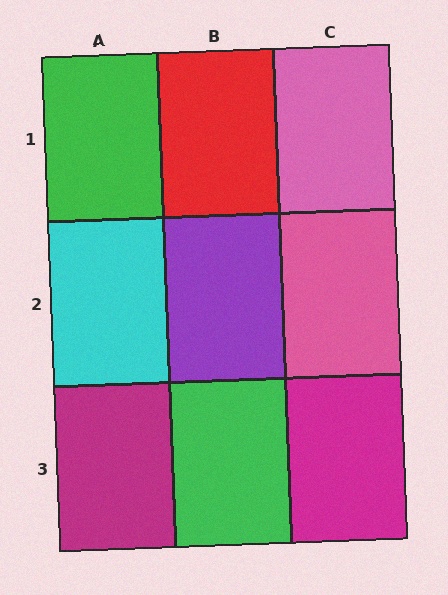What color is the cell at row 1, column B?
Red.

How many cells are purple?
1 cell is purple.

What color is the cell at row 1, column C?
Pink.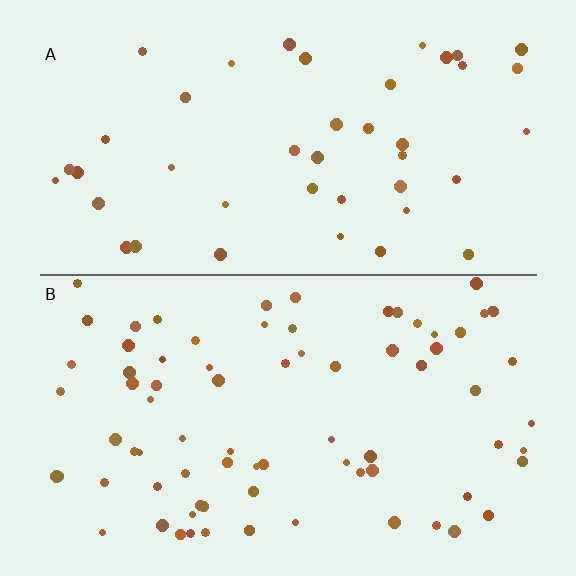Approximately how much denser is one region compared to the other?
Approximately 1.8× — region B over region A.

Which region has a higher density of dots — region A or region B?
B (the bottom).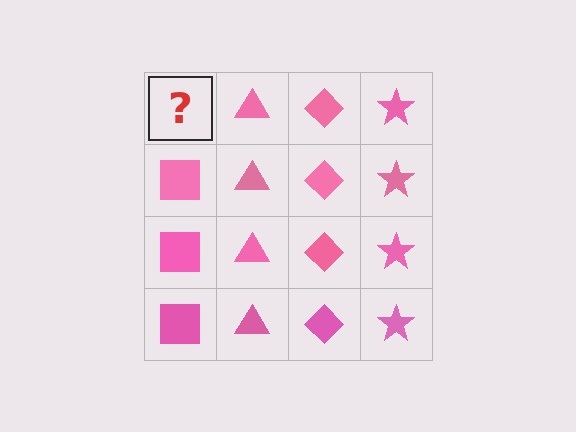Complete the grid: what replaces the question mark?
The question mark should be replaced with a pink square.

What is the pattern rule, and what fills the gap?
The rule is that each column has a consistent shape. The gap should be filled with a pink square.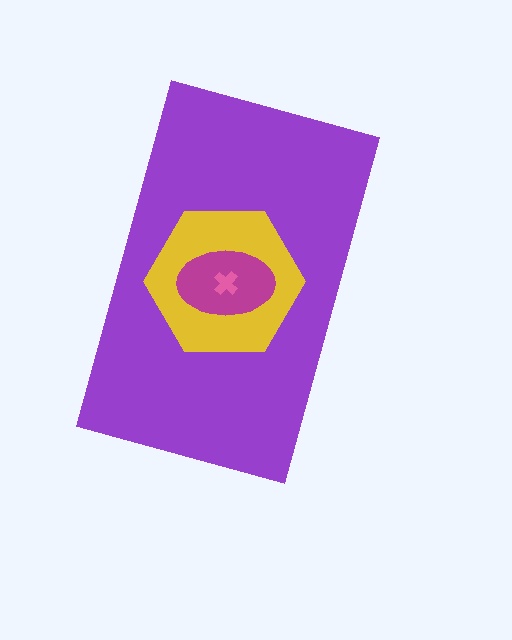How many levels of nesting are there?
4.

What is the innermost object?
The pink cross.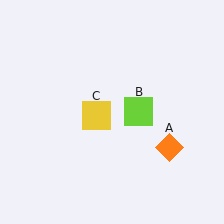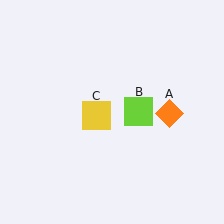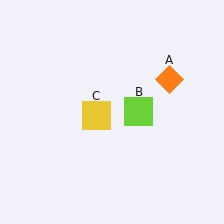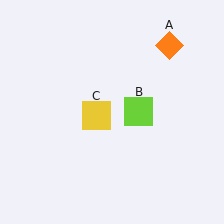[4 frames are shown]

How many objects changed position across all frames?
1 object changed position: orange diamond (object A).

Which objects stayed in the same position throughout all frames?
Lime square (object B) and yellow square (object C) remained stationary.